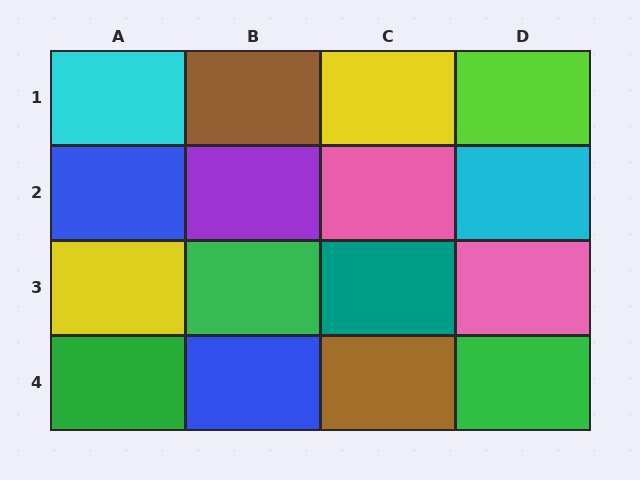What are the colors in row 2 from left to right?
Blue, purple, pink, cyan.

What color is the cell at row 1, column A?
Cyan.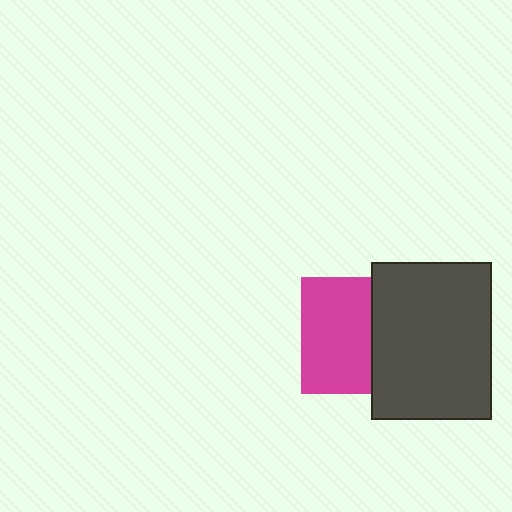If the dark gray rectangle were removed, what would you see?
You would see the complete magenta square.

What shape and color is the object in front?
The object in front is a dark gray rectangle.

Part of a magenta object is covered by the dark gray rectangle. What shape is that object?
It is a square.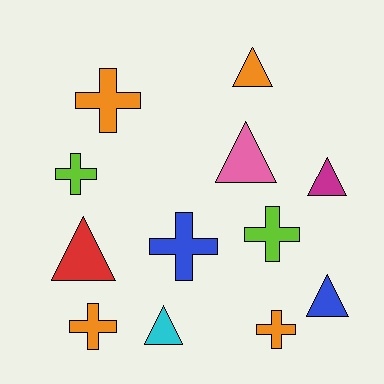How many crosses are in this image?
There are 6 crosses.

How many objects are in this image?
There are 12 objects.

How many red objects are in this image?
There is 1 red object.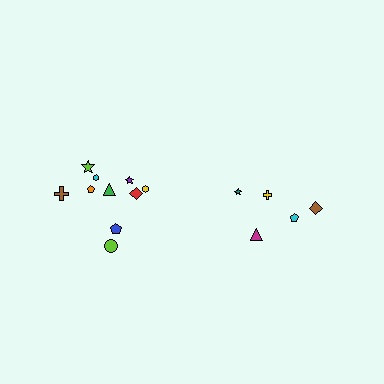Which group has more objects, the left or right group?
The left group.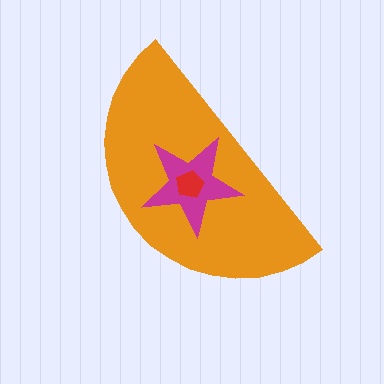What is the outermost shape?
The orange semicircle.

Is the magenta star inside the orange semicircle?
Yes.